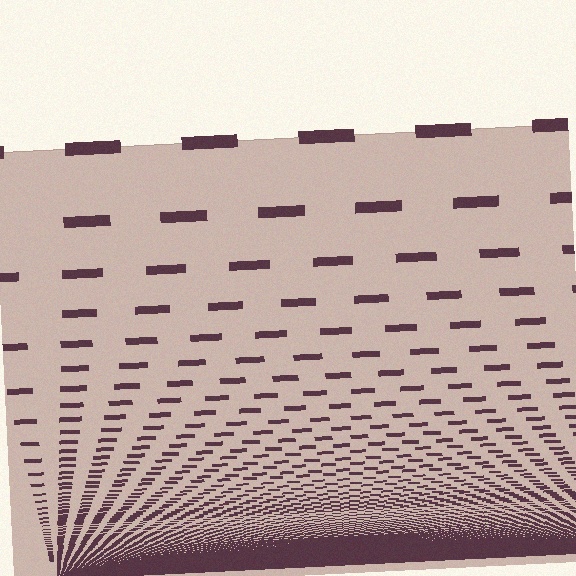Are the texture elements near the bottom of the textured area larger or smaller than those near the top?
Smaller. The gradient is inverted — elements near the bottom are smaller and denser.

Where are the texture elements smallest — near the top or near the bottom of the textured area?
Near the bottom.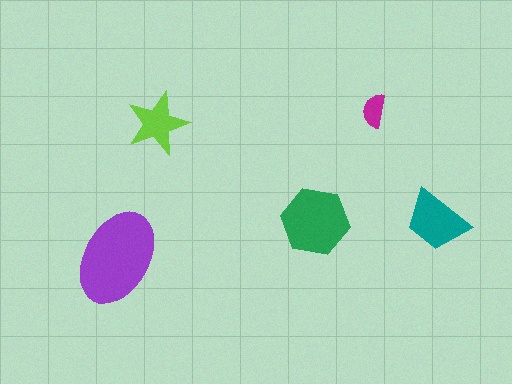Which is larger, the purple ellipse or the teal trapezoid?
The purple ellipse.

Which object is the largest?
The purple ellipse.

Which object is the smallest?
The magenta semicircle.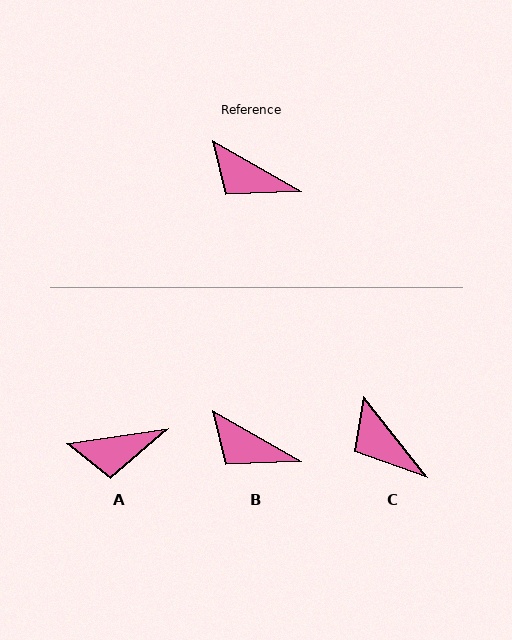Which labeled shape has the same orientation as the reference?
B.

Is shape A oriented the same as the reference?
No, it is off by about 39 degrees.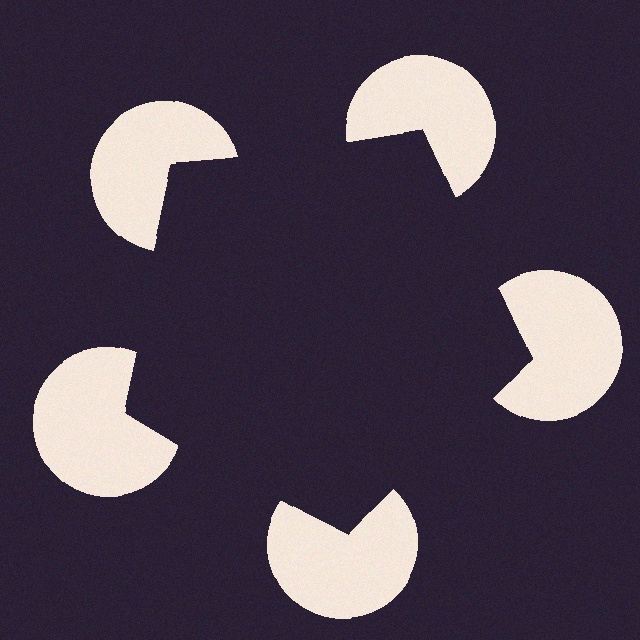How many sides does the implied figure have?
5 sides.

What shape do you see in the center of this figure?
An illusory pentagon — its edges are inferred from the aligned wedge cuts in the pac-man discs, not physically drawn.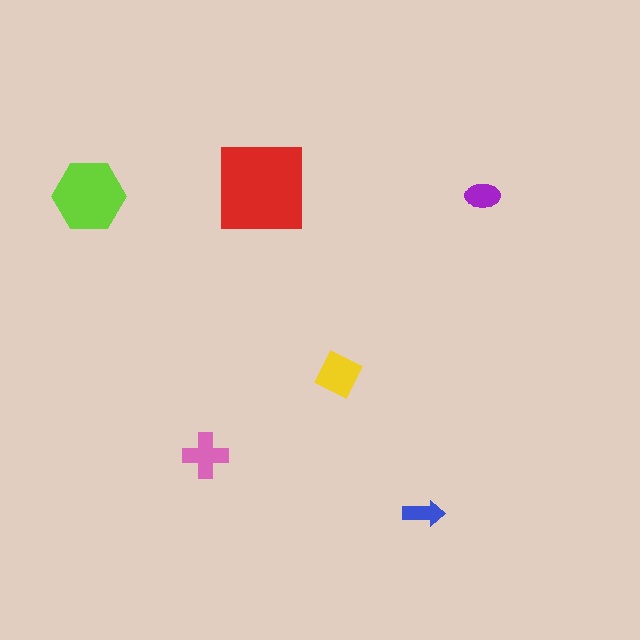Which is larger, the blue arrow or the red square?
The red square.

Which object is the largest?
The red square.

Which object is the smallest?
The blue arrow.